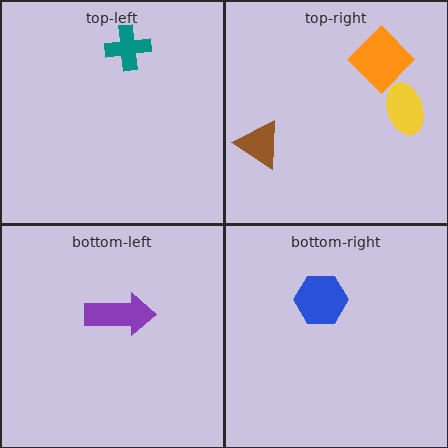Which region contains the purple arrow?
The bottom-left region.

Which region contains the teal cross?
The top-left region.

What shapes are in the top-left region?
The teal cross.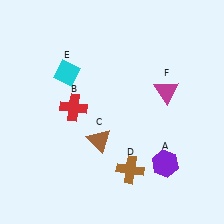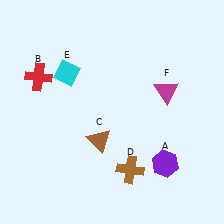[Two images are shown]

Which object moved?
The red cross (B) moved left.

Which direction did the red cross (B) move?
The red cross (B) moved left.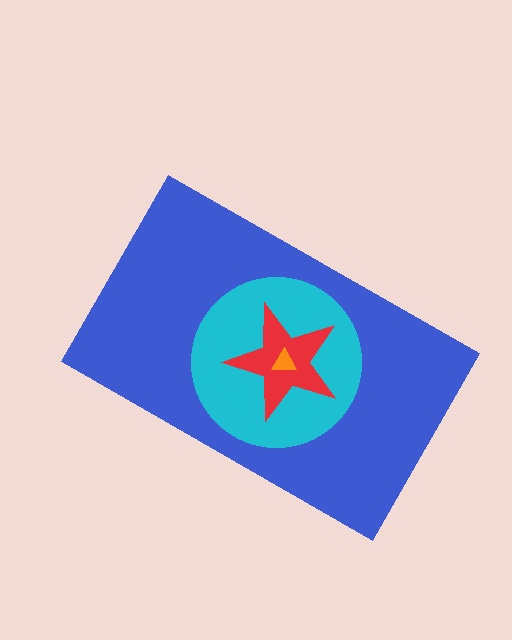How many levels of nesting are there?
4.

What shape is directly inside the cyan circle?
The red star.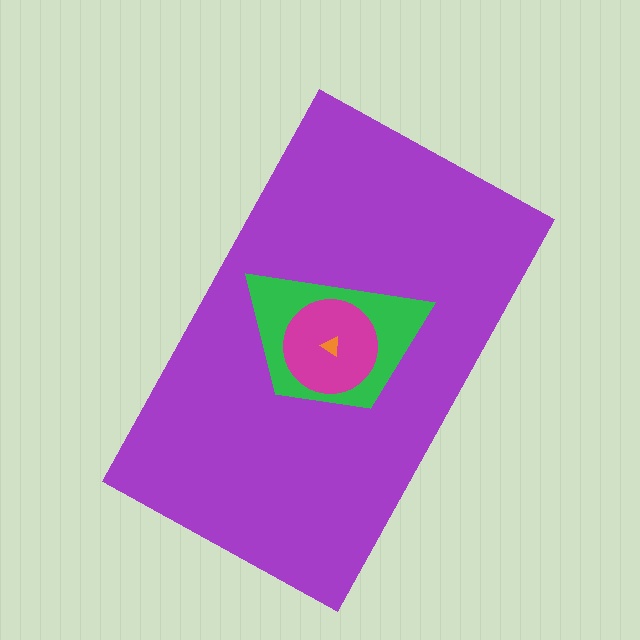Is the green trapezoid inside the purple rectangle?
Yes.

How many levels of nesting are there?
4.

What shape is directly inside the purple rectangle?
The green trapezoid.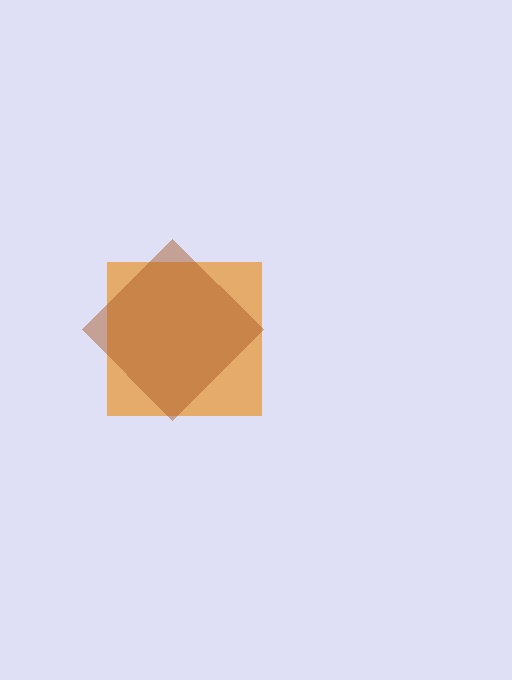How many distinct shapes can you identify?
There are 2 distinct shapes: an orange square, a brown diamond.